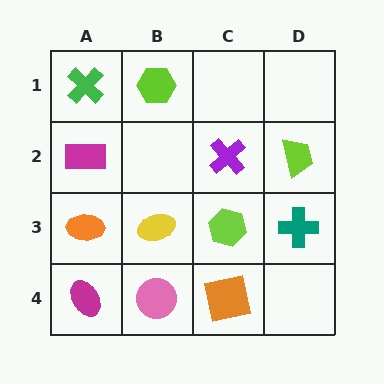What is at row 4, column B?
A pink circle.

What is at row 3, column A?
An orange ellipse.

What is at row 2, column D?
A lime trapezoid.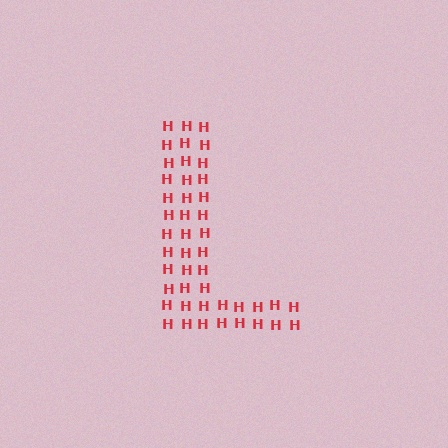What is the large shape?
The large shape is the letter L.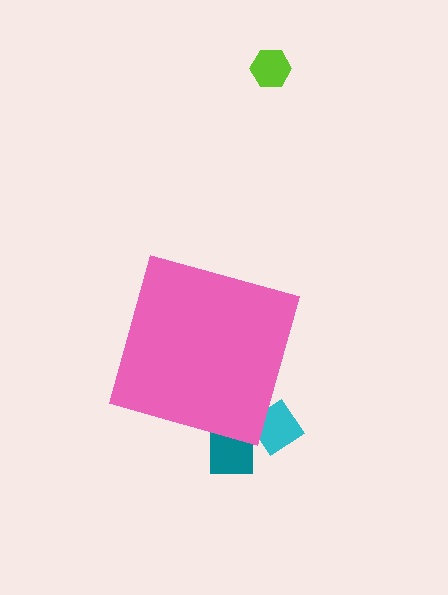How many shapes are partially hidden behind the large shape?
2 shapes are partially hidden.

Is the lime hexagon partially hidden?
No, the lime hexagon is fully visible.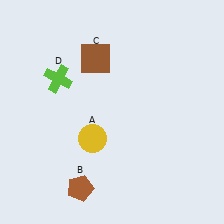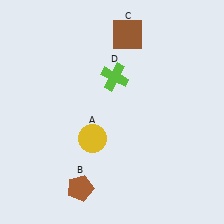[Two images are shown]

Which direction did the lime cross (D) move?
The lime cross (D) moved right.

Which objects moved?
The objects that moved are: the brown square (C), the lime cross (D).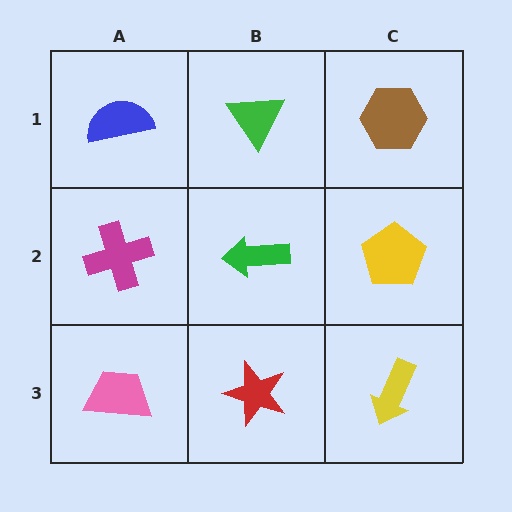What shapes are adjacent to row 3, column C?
A yellow pentagon (row 2, column C), a red star (row 3, column B).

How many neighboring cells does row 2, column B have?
4.